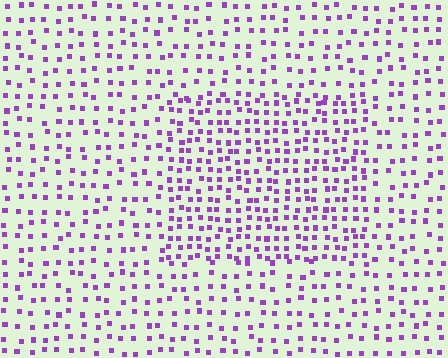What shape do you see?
I see a rectangle.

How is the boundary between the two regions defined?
The boundary is defined by a change in element density (approximately 1.7x ratio). All elements are the same color, size, and shape.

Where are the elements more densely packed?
The elements are more densely packed inside the rectangle boundary.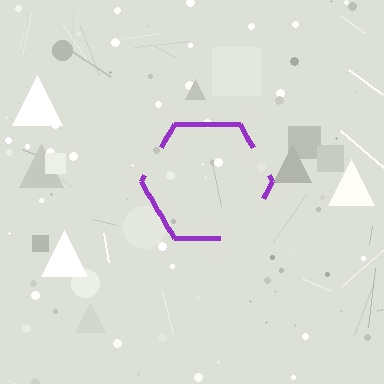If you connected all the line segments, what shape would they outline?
They would outline a hexagon.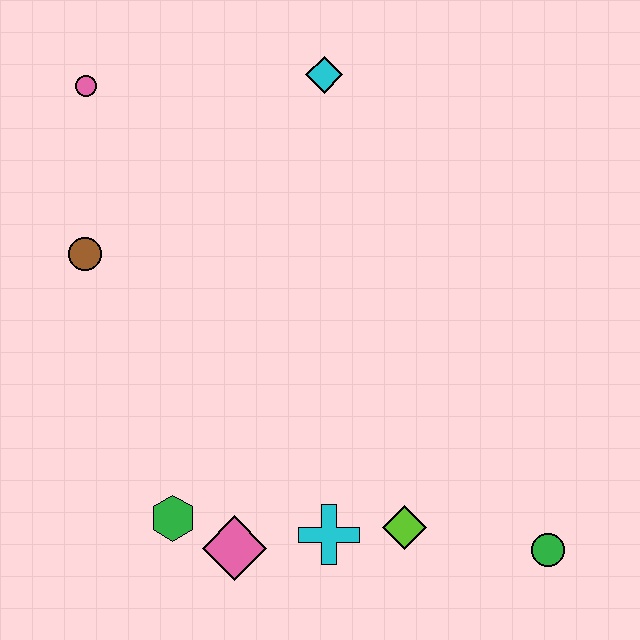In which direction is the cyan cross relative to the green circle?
The cyan cross is to the left of the green circle.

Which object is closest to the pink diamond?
The green hexagon is closest to the pink diamond.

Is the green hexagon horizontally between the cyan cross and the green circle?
No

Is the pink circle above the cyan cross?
Yes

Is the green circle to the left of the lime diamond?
No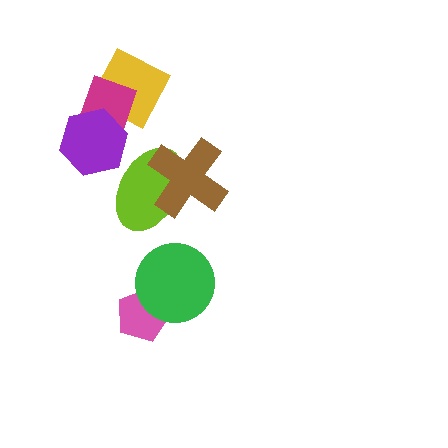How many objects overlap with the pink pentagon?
1 object overlaps with the pink pentagon.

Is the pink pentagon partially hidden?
Yes, it is partially covered by another shape.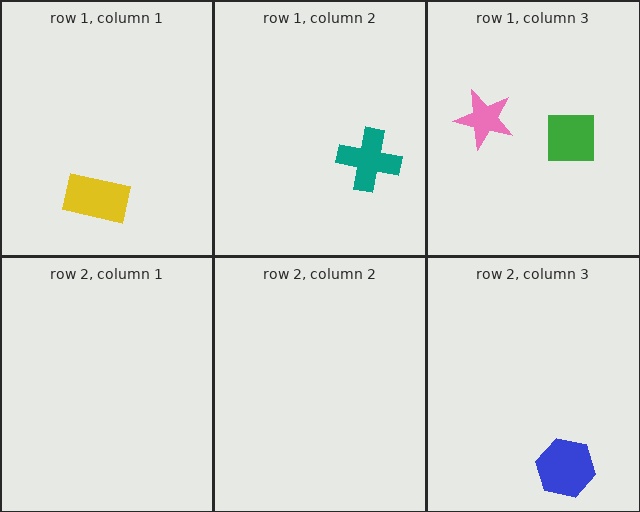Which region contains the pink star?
The row 1, column 3 region.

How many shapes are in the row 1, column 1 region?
1.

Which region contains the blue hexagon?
The row 2, column 3 region.